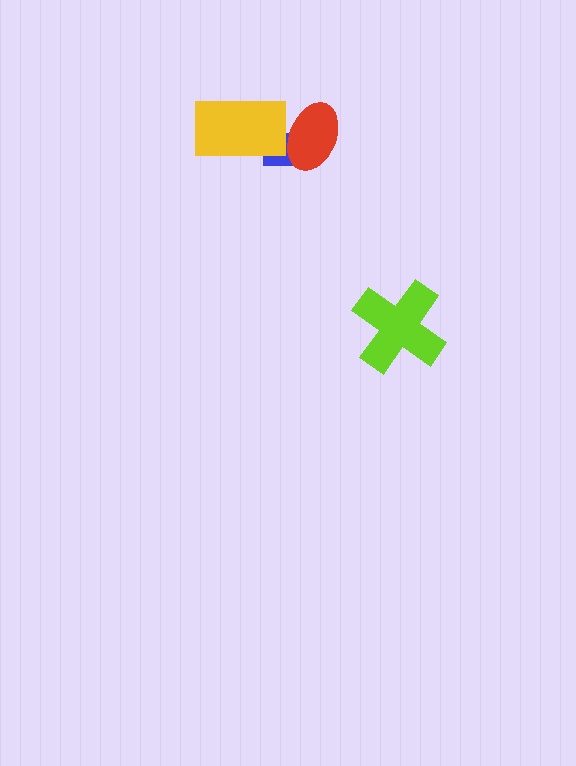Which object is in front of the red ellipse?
The yellow rectangle is in front of the red ellipse.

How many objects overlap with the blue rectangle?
2 objects overlap with the blue rectangle.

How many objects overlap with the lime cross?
0 objects overlap with the lime cross.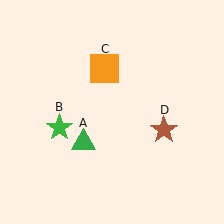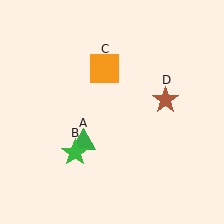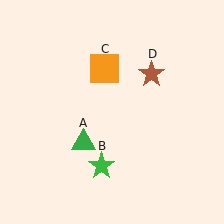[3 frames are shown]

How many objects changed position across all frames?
2 objects changed position: green star (object B), brown star (object D).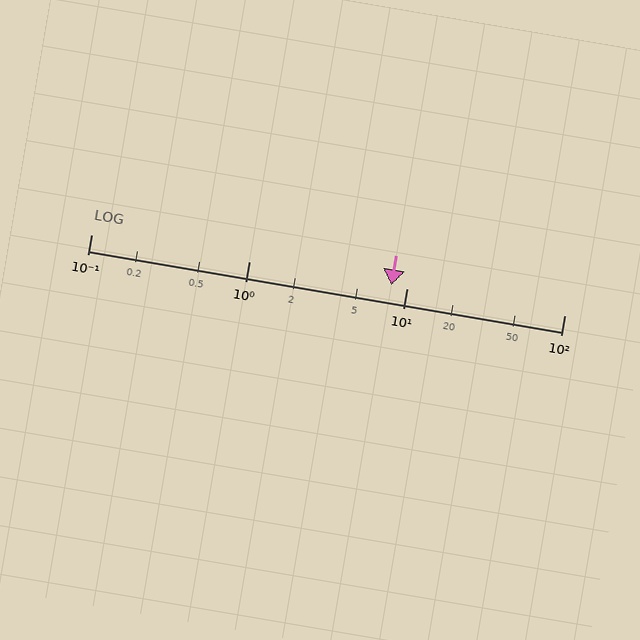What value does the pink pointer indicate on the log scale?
The pointer indicates approximately 8.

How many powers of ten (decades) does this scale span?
The scale spans 3 decades, from 0.1 to 100.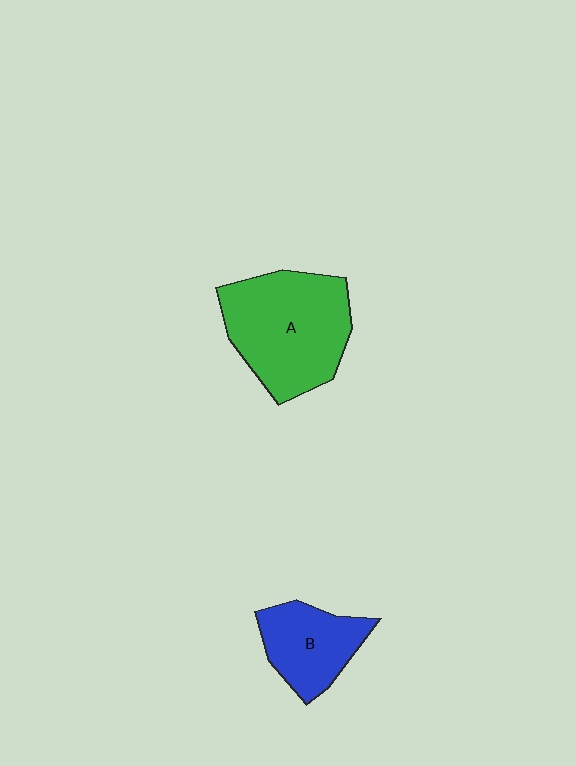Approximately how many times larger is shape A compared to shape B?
Approximately 1.8 times.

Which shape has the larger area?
Shape A (green).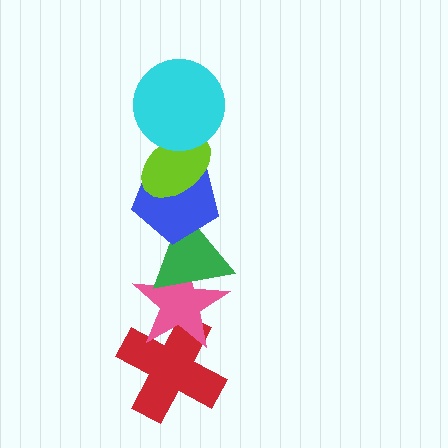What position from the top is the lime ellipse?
The lime ellipse is 2nd from the top.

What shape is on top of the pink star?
The green triangle is on top of the pink star.